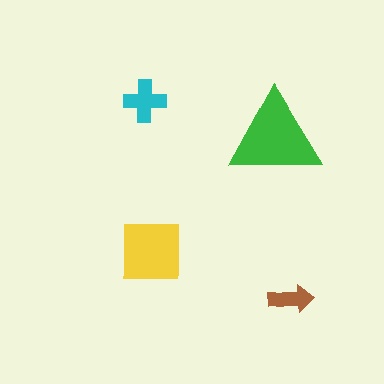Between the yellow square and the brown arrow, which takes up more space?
The yellow square.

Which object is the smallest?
The brown arrow.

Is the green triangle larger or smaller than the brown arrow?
Larger.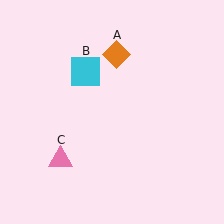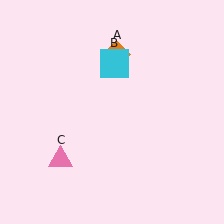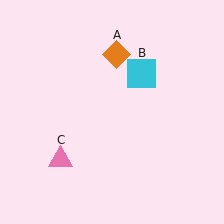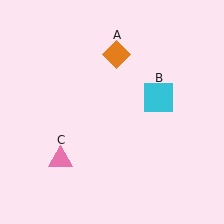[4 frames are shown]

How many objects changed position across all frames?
1 object changed position: cyan square (object B).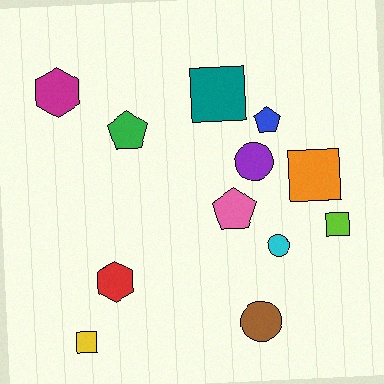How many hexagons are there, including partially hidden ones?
There are 2 hexagons.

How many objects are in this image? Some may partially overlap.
There are 12 objects.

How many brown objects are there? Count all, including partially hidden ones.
There is 1 brown object.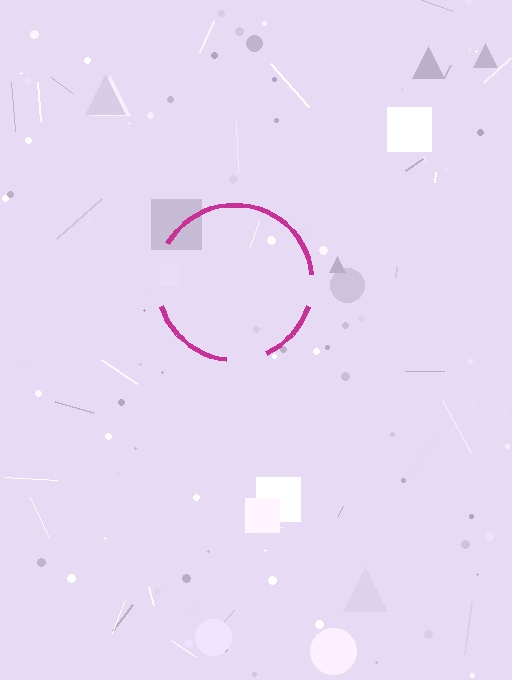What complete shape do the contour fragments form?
The contour fragments form a circle.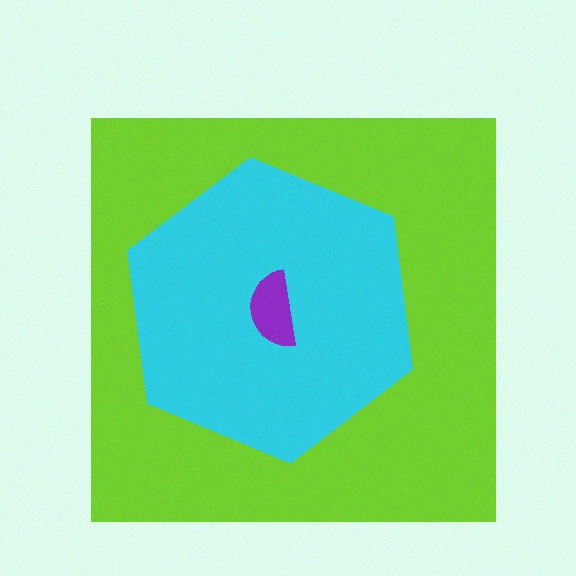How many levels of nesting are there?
3.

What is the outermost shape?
The lime square.